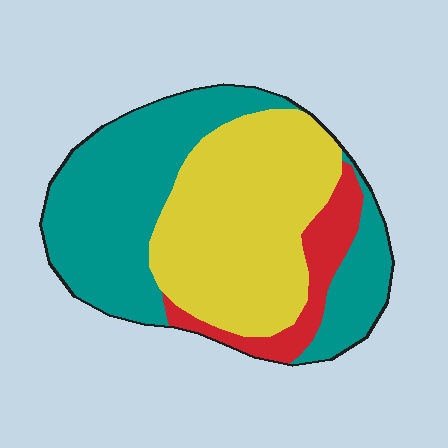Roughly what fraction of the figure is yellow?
Yellow takes up between a quarter and a half of the figure.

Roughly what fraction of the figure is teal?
Teal covers around 45% of the figure.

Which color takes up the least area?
Red, at roughly 10%.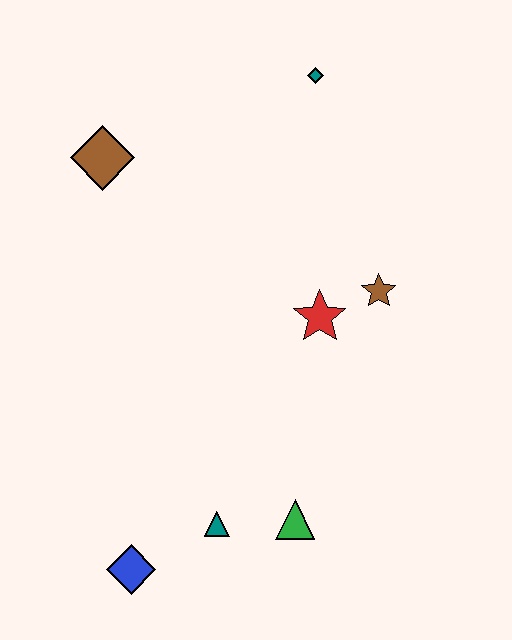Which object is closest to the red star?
The brown star is closest to the red star.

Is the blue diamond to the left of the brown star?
Yes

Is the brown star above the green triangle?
Yes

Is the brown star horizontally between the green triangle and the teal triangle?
No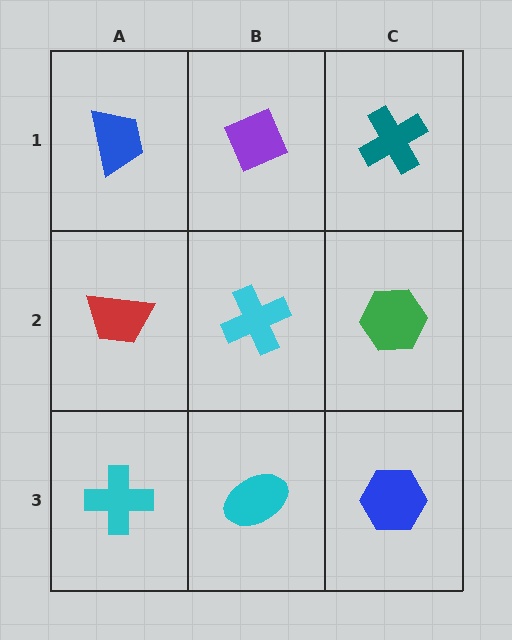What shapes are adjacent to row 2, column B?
A purple diamond (row 1, column B), a cyan ellipse (row 3, column B), a red trapezoid (row 2, column A), a green hexagon (row 2, column C).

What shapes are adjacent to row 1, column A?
A red trapezoid (row 2, column A), a purple diamond (row 1, column B).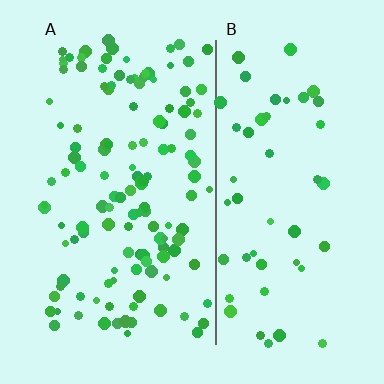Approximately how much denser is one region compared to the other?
Approximately 2.6× — region A over region B.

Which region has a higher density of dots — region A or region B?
A (the left).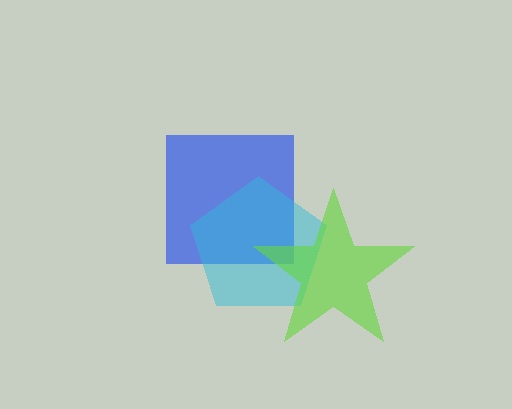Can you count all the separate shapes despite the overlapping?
Yes, there are 3 separate shapes.